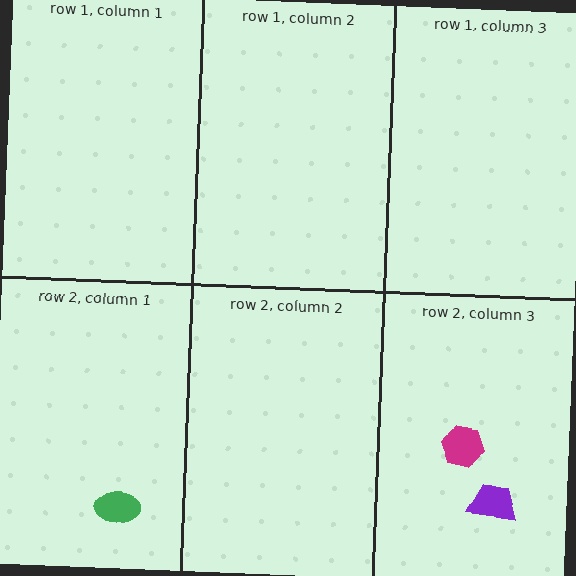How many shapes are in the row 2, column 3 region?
2.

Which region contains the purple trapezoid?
The row 2, column 3 region.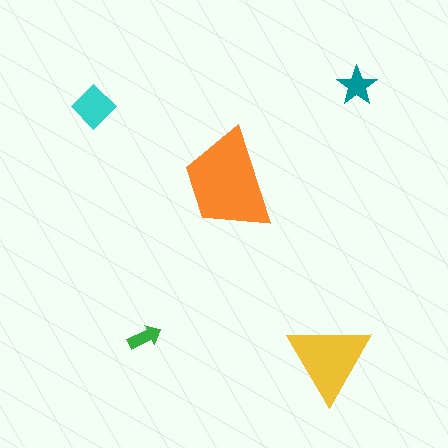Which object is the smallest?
The green arrow.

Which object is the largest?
The orange trapezoid.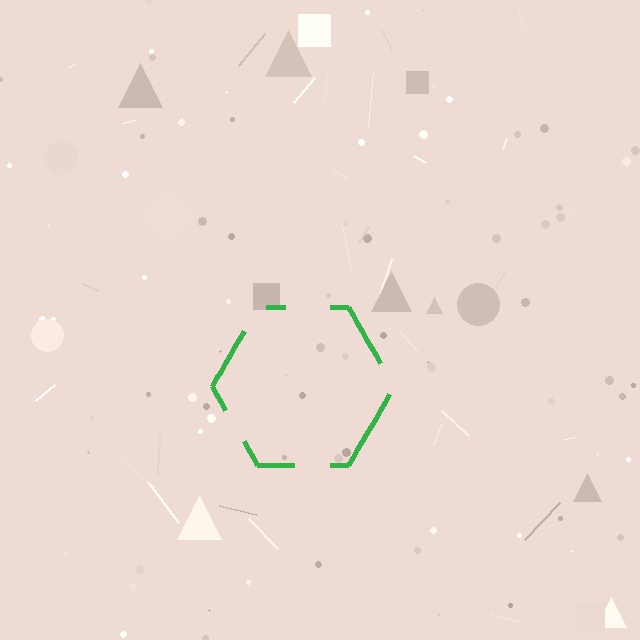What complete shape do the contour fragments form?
The contour fragments form a hexagon.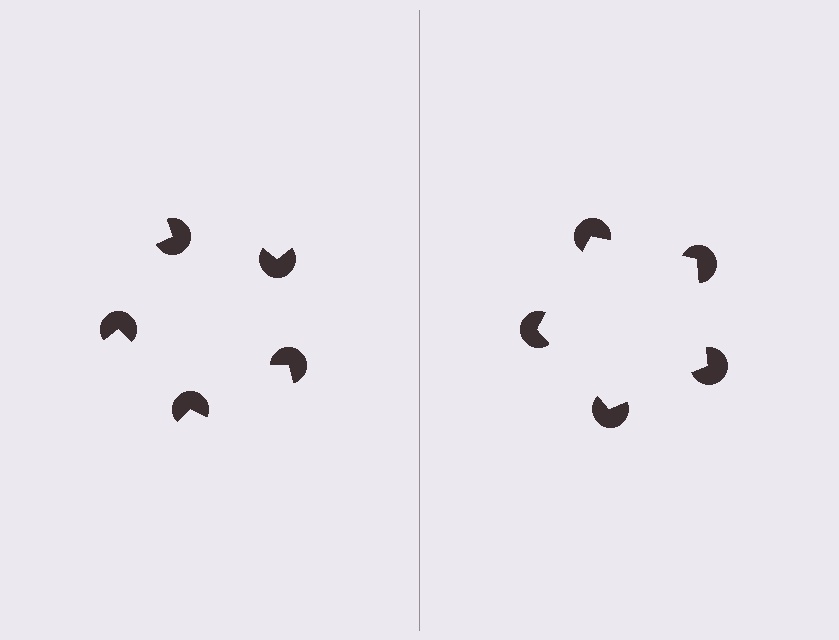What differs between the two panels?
The pac-man discs are positioned identically on both sides; only the wedge orientations differ. On the right they align to a pentagon; on the left they are misaligned.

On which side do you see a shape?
An illusory pentagon appears on the right side. On the left side the wedge cuts are rotated, so no coherent shape forms.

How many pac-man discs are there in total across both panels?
10 — 5 on each side.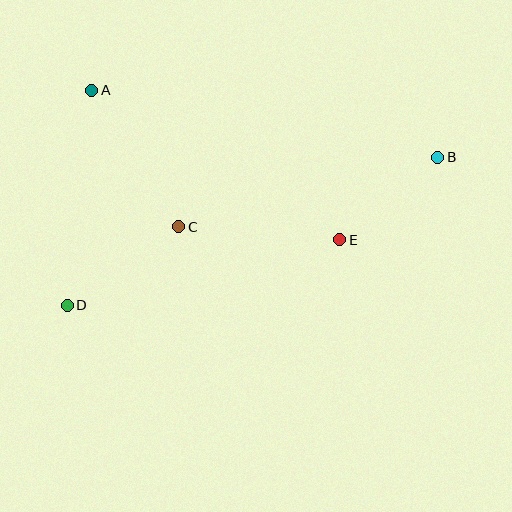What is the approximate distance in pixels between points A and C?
The distance between A and C is approximately 162 pixels.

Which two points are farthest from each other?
Points B and D are farthest from each other.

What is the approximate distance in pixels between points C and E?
The distance between C and E is approximately 161 pixels.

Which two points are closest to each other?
Points B and E are closest to each other.